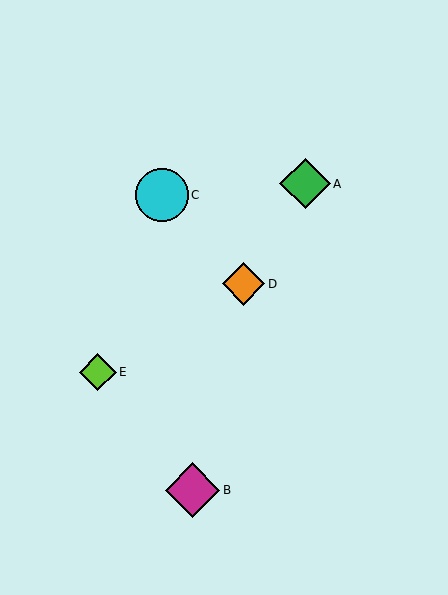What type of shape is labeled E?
Shape E is a lime diamond.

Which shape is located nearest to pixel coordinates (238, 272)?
The orange diamond (labeled D) at (244, 284) is nearest to that location.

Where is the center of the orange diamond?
The center of the orange diamond is at (244, 284).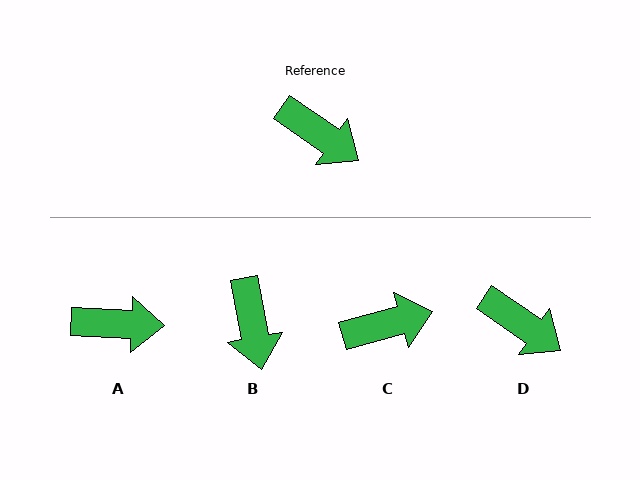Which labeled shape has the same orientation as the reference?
D.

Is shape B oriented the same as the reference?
No, it is off by about 45 degrees.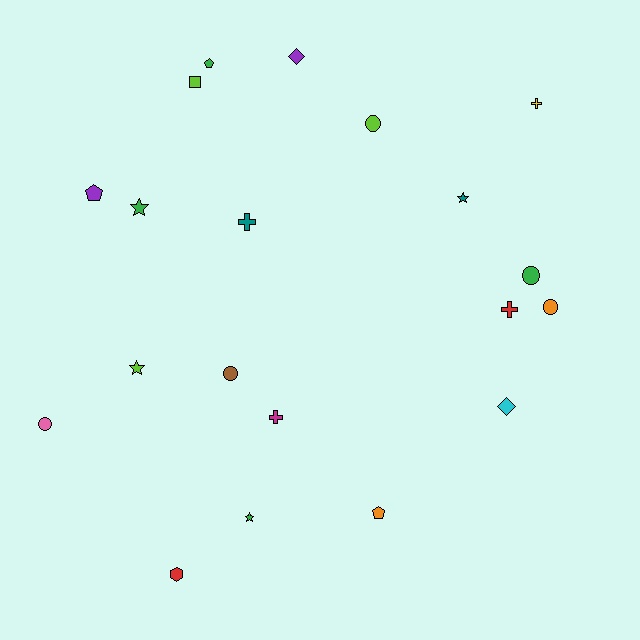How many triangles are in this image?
There are no triangles.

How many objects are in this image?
There are 20 objects.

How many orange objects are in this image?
There are 2 orange objects.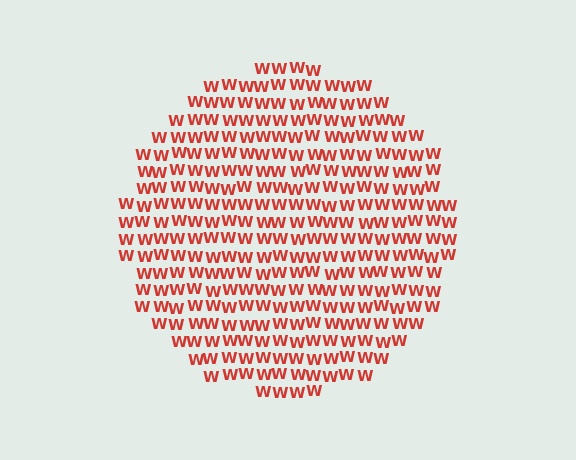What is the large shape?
The large shape is a circle.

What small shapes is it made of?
It is made of small letter W's.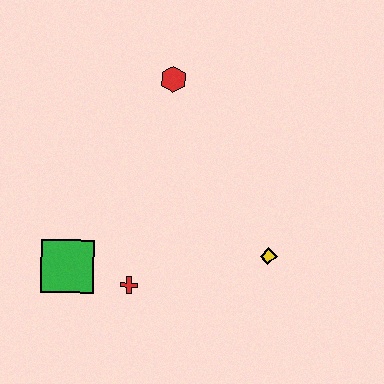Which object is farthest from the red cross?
The red hexagon is farthest from the red cross.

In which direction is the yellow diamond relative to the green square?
The yellow diamond is to the right of the green square.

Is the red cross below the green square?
Yes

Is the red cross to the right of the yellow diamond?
No